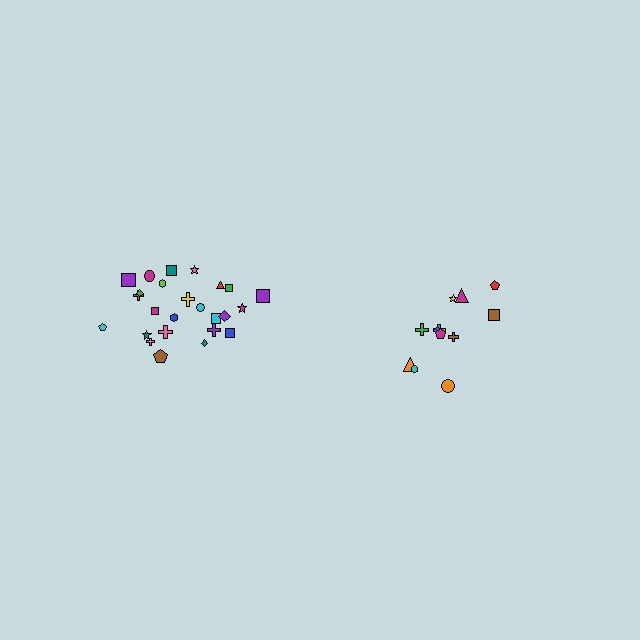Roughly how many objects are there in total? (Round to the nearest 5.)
Roughly 35 objects in total.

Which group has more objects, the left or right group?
The left group.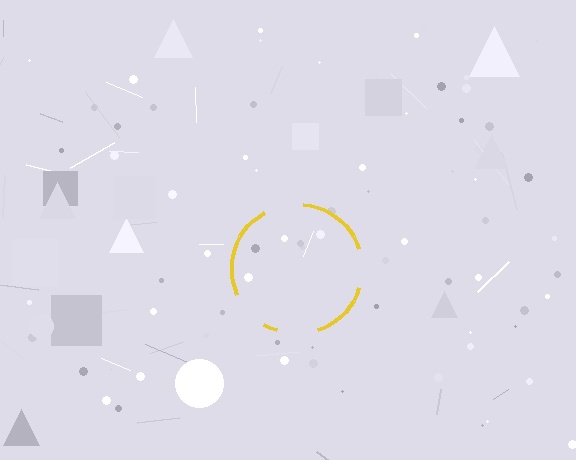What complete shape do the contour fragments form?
The contour fragments form a circle.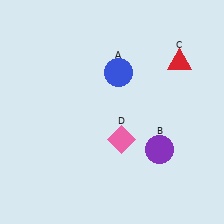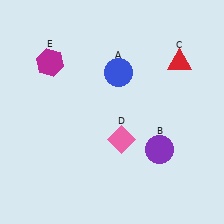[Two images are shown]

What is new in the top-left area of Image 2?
A magenta hexagon (E) was added in the top-left area of Image 2.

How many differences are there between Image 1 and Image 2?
There is 1 difference between the two images.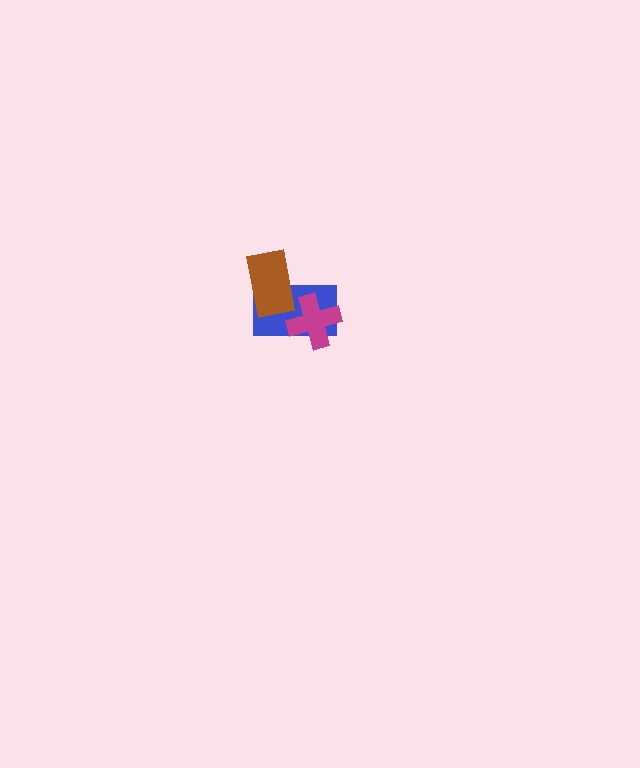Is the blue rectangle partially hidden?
Yes, it is partially covered by another shape.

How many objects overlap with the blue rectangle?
2 objects overlap with the blue rectangle.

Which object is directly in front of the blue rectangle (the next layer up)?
The magenta cross is directly in front of the blue rectangle.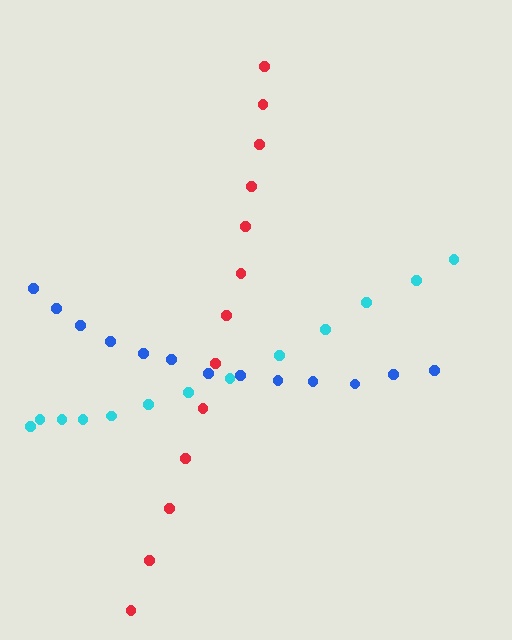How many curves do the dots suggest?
There are 3 distinct paths.